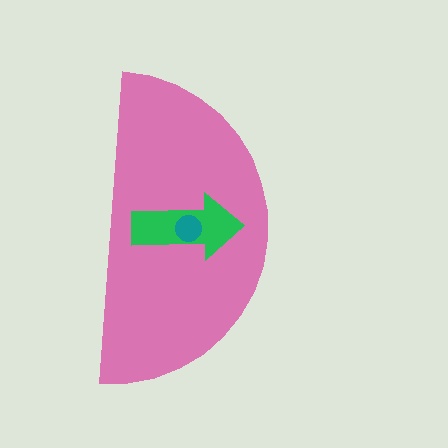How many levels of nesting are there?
3.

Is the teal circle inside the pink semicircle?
Yes.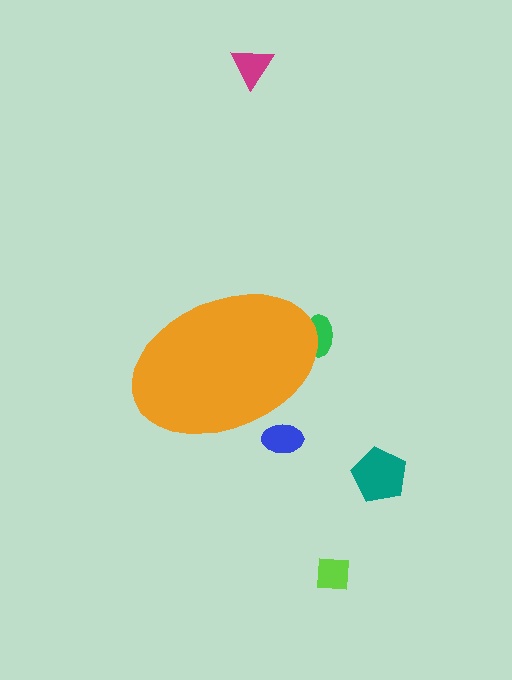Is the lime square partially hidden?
No, the lime square is fully visible.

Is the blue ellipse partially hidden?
Yes, the blue ellipse is partially hidden behind the orange ellipse.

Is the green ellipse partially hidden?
Yes, the green ellipse is partially hidden behind the orange ellipse.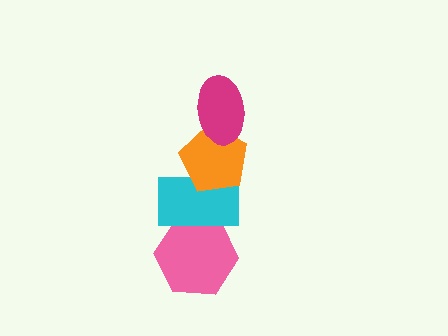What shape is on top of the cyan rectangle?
The orange pentagon is on top of the cyan rectangle.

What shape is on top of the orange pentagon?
The magenta ellipse is on top of the orange pentagon.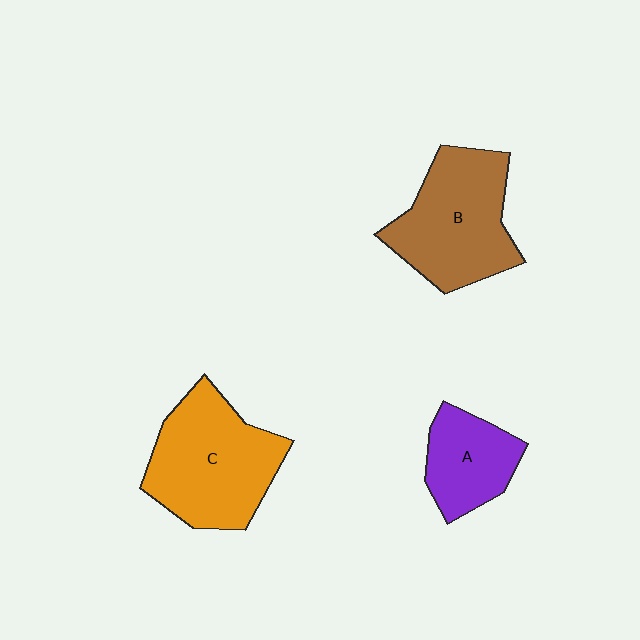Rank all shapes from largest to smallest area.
From largest to smallest: C (orange), B (brown), A (purple).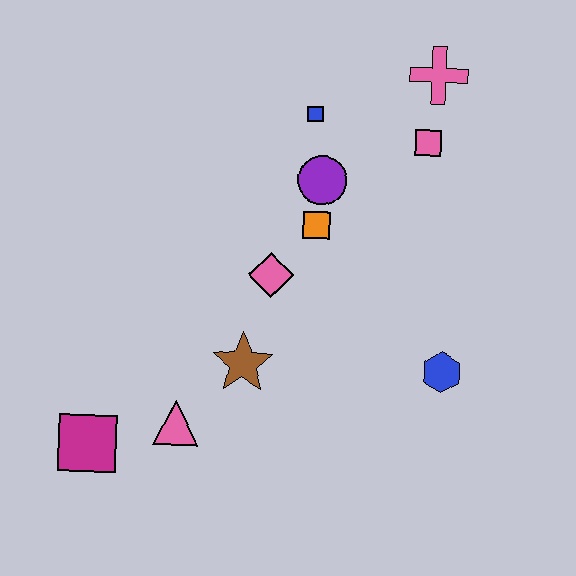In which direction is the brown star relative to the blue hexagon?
The brown star is to the left of the blue hexagon.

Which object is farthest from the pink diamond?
The pink cross is farthest from the pink diamond.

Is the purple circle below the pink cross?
Yes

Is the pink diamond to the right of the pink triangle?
Yes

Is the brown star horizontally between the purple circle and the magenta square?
Yes